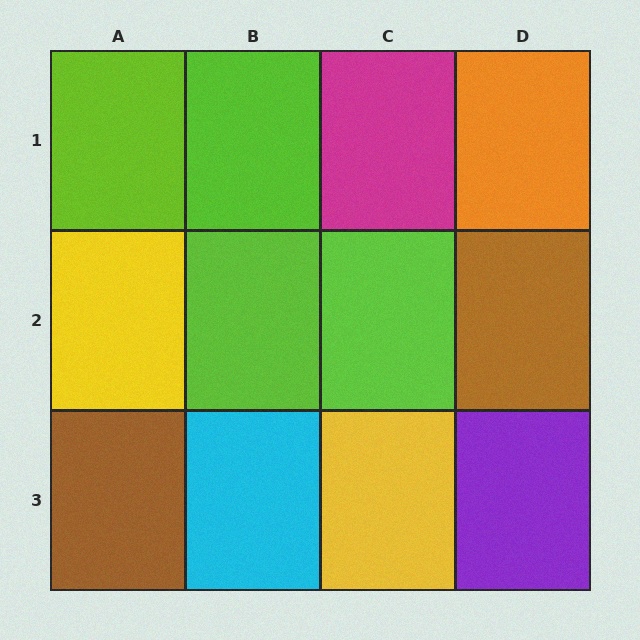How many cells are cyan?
1 cell is cyan.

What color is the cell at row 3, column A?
Brown.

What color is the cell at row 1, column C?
Magenta.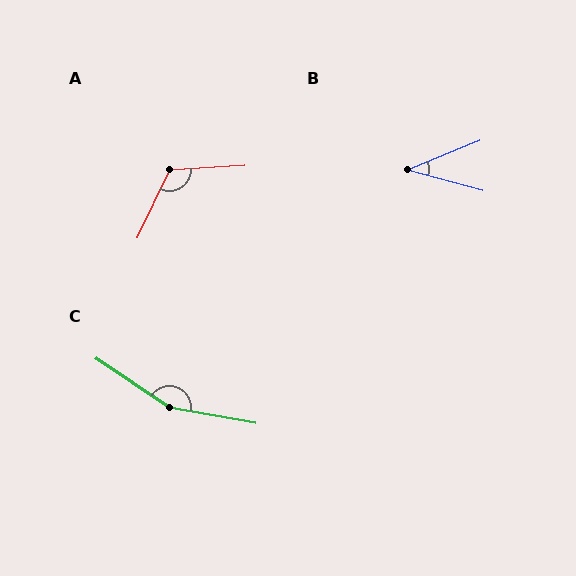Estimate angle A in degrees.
Approximately 119 degrees.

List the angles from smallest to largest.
B (37°), A (119°), C (156°).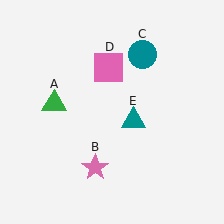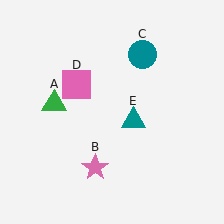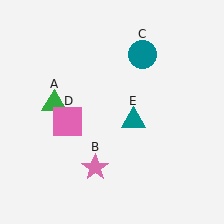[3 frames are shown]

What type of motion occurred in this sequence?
The pink square (object D) rotated counterclockwise around the center of the scene.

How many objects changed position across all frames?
1 object changed position: pink square (object D).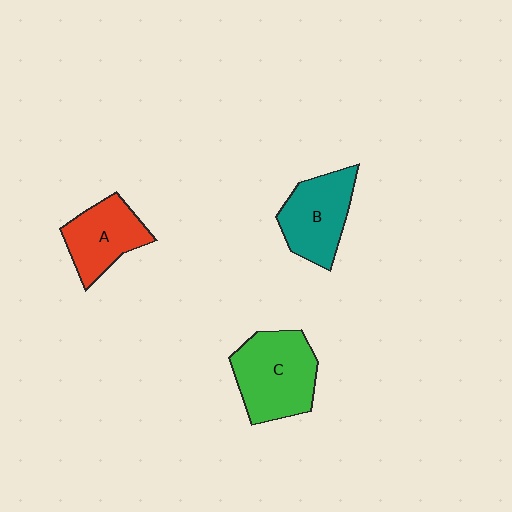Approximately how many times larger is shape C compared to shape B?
Approximately 1.2 times.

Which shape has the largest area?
Shape C (green).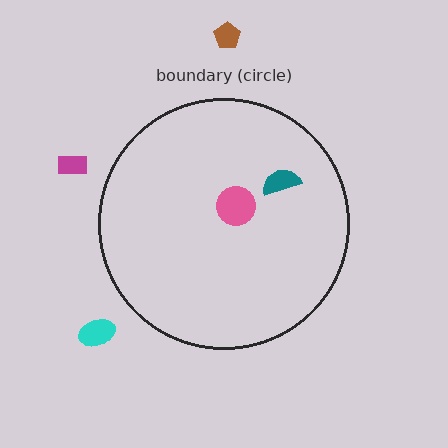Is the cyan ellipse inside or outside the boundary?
Outside.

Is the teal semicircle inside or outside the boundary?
Inside.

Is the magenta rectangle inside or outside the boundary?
Outside.